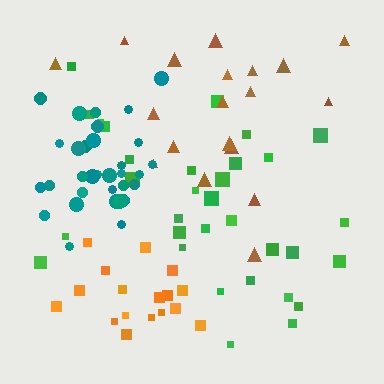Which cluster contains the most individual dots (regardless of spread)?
Green (32).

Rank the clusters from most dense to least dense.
teal, orange, green, brown.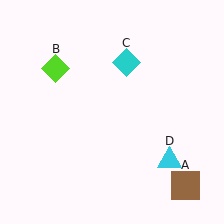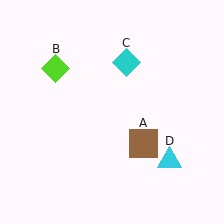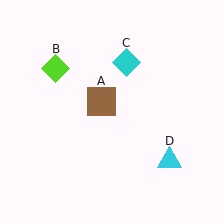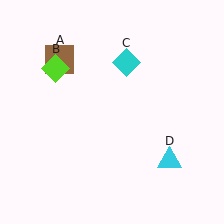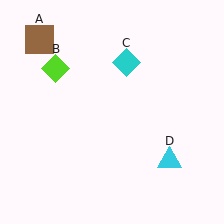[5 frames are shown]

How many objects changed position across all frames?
1 object changed position: brown square (object A).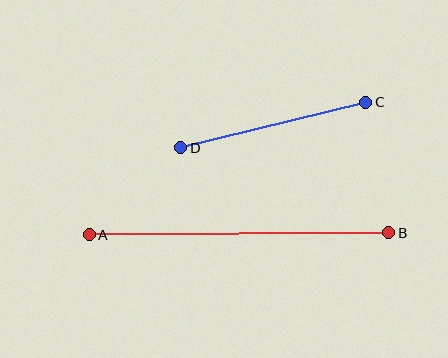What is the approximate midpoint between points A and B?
The midpoint is at approximately (239, 234) pixels.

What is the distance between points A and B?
The distance is approximately 300 pixels.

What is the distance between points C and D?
The distance is approximately 191 pixels.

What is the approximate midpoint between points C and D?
The midpoint is at approximately (273, 125) pixels.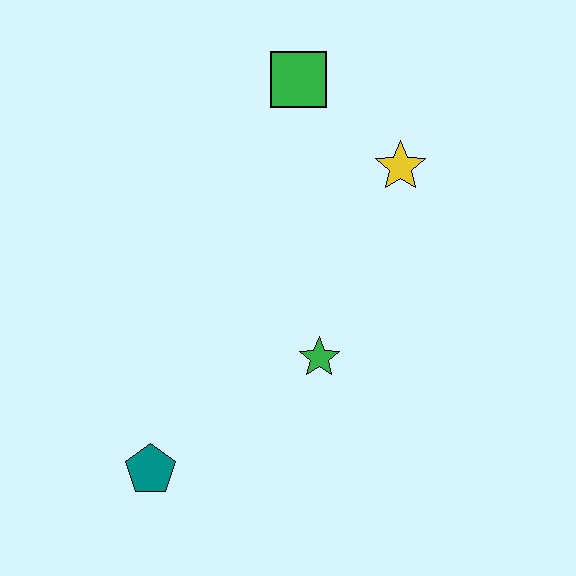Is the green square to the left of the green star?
Yes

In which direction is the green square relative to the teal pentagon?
The green square is above the teal pentagon.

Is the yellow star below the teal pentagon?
No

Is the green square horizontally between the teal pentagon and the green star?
Yes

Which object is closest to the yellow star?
The green square is closest to the yellow star.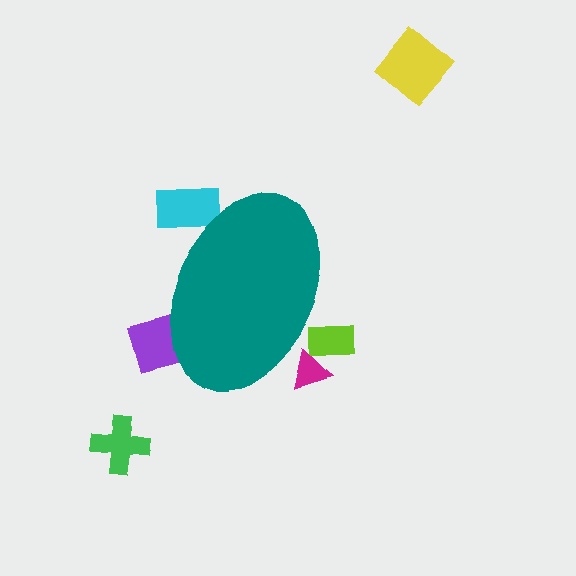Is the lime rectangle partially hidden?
Yes, the lime rectangle is partially hidden behind the teal ellipse.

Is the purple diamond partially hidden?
Yes, the purple diamond is partially hidden behind the teal ellipse.